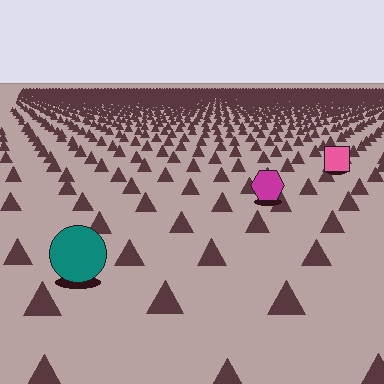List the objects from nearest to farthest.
From nearest to farthest: the teal circle, the magenta hexagon, the pink square.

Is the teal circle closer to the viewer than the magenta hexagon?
Yes. The teal circle is closer — you can tell from the texture gradient: the ground texture is coarser near it.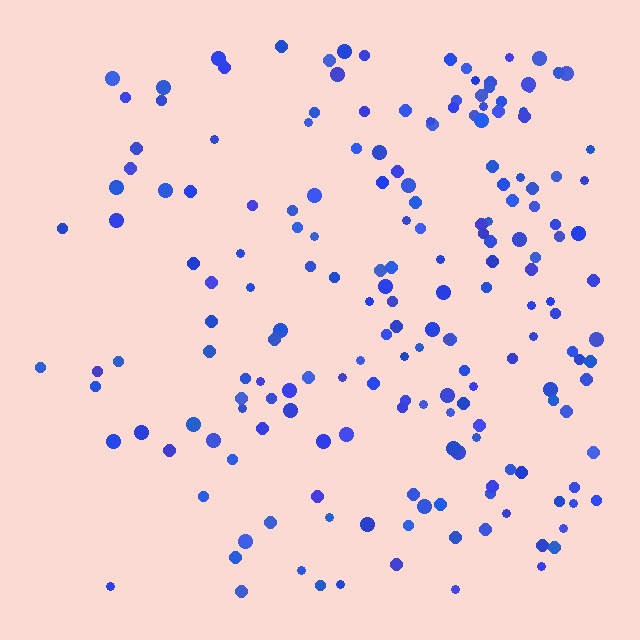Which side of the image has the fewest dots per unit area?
The left.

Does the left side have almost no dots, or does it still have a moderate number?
Still a moderate number, just noticeably fewer than the right.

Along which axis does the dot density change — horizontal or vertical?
Horizontal.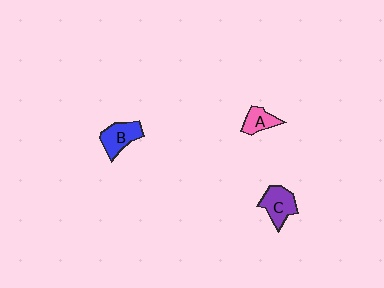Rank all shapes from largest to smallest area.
From largest to smallest: C (purple), B (blue), A (pink).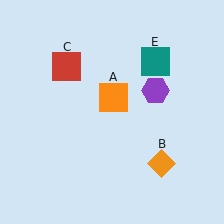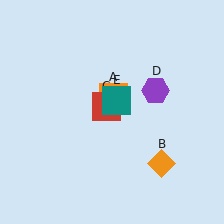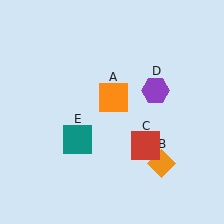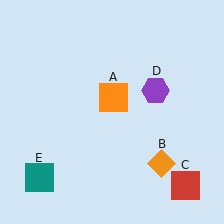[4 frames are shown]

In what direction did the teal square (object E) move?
The teal square (object E) moved down and to the left.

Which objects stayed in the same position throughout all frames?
Orange square (object A) and orange diamond (object B) and purple hexagon (object D) remained stationary.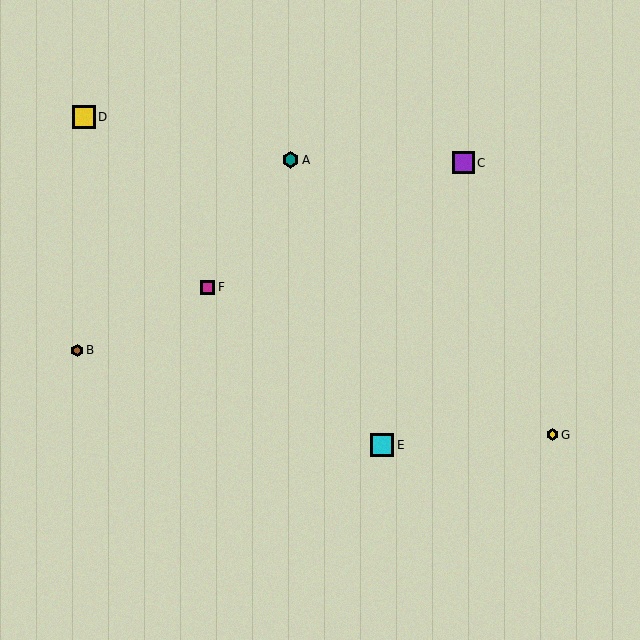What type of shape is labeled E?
Shape E is a cyan square.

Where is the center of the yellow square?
The center of the yellow square is at (84, 117).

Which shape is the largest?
The cyan square (labeled E) is the largest.